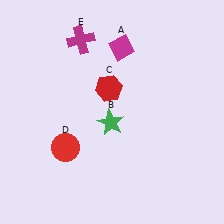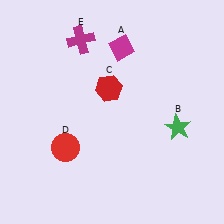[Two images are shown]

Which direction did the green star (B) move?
The green star (B) moved right.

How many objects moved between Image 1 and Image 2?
1 object moved between the two images.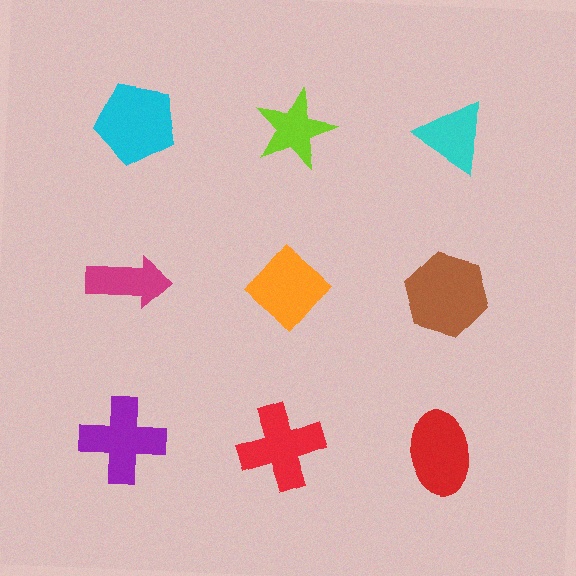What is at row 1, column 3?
A cyan triangle.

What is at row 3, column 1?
A purple cross.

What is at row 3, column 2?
A red cross.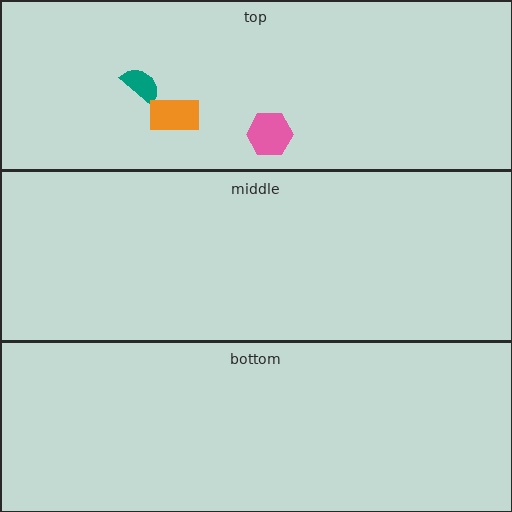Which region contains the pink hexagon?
The top region.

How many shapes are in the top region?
3.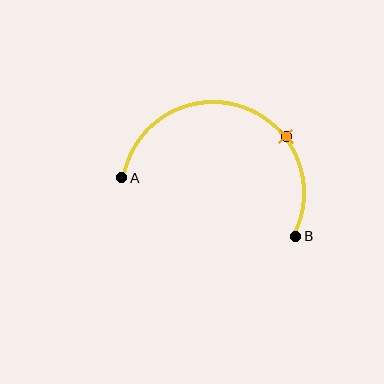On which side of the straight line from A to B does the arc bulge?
The arc bulges above the straight line connecting A and B.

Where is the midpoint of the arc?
The arc midpoint is the point on the curve farthest from the straight line joining A and B. It sits above that line.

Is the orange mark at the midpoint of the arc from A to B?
No. The orange mark lies on the arc but is closer to endpoint B. The arc midpoint would be at the point on the curve equidistant along the arc from both A and B.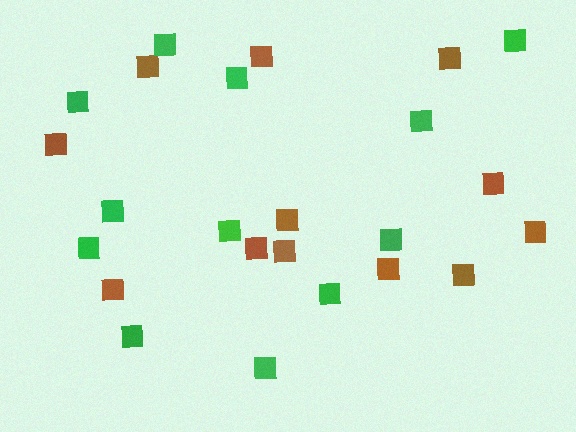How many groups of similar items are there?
There are 2 groups: one group of brown squares (12) and one group of green squares (12).